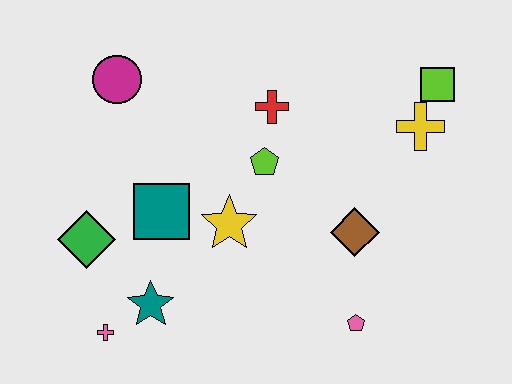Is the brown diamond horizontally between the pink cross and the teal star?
No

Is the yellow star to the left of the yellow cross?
Yes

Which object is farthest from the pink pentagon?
The magenta circle is farthest from the pink pentagon.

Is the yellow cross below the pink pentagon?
No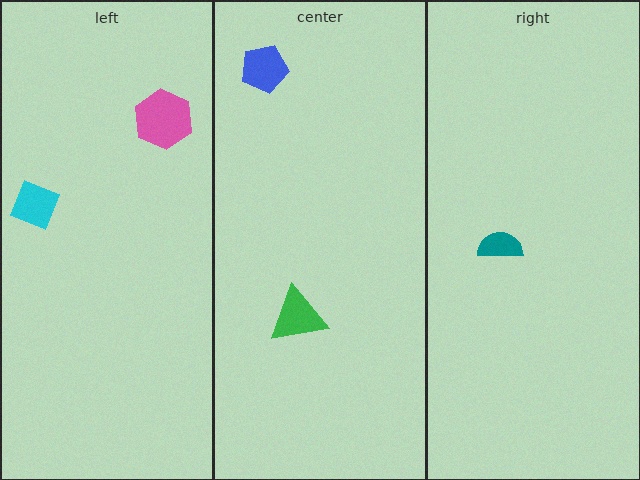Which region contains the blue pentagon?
The center region.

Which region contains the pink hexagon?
The left region.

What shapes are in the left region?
The cyan diamond, the pink hexagon.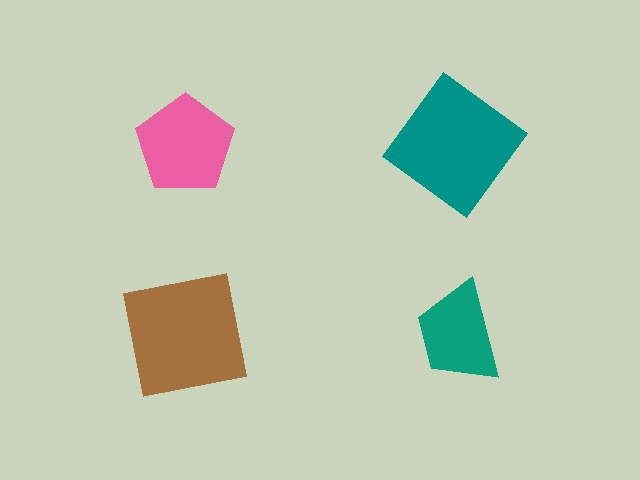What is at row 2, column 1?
A brown square.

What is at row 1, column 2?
A teal diamond.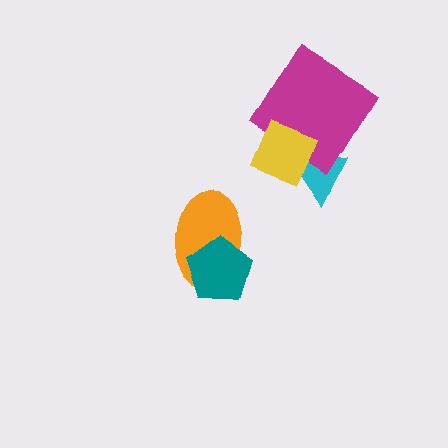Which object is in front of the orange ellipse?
The teal pentagon is in front of the orange ellipse.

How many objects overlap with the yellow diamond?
2 objects overlap with the yellow diamond.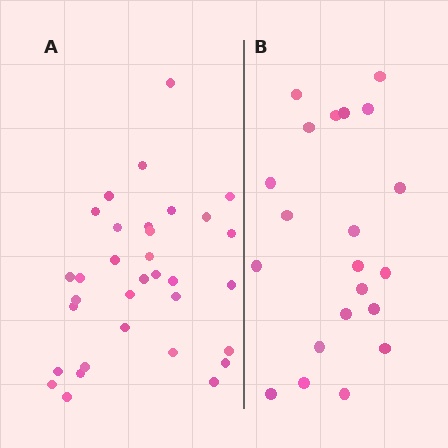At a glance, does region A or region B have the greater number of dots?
Region A (the left region) has more dots.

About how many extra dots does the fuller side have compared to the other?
Region A has roughly 12 or so more dots than region B.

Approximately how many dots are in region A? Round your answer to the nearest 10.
About 30 dots. (The exact count is 33, which rounds to 30.)